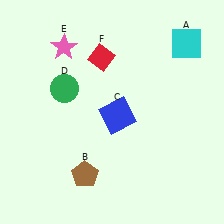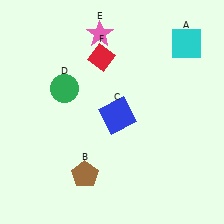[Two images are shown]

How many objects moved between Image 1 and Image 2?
1 object moved between the two images.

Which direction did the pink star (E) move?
The pink star (E) moved right.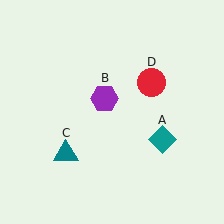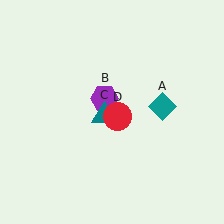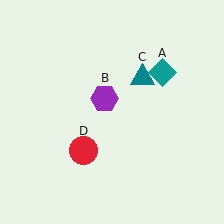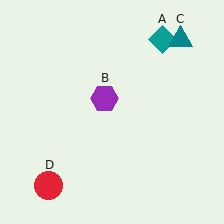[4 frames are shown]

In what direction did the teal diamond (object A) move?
The teal diamond (object A) moved up.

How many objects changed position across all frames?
3 objects changed position: teal diamond (object A), teal triangle (object C), red circle (object D).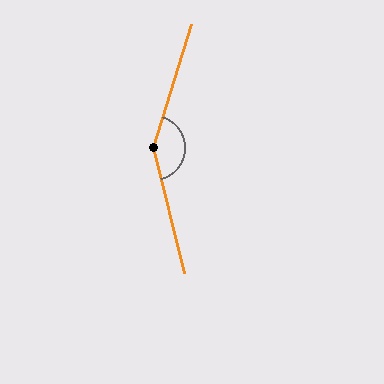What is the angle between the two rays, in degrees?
Approximately 149 degrees.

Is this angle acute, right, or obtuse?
It is obtuse.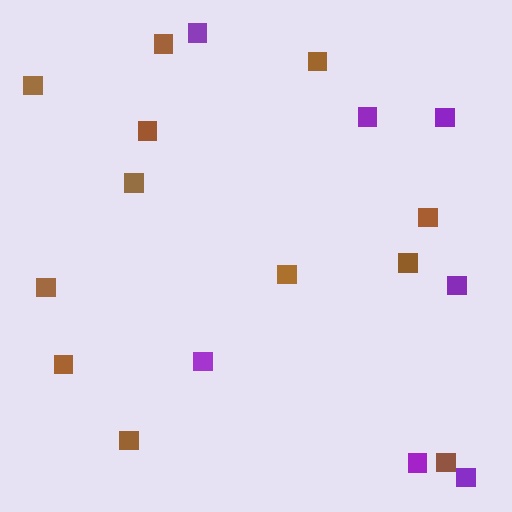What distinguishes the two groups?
There are 2 groups: one group of purple squares (7) and one group of brown squares (12).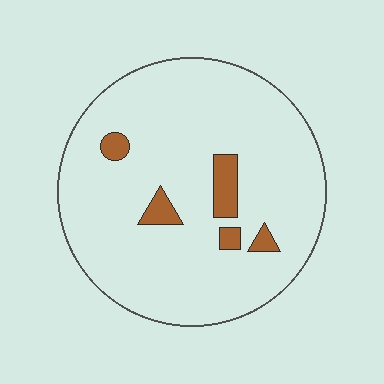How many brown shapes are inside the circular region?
5.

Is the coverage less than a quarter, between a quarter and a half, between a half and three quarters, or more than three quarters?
Less than a quarter.